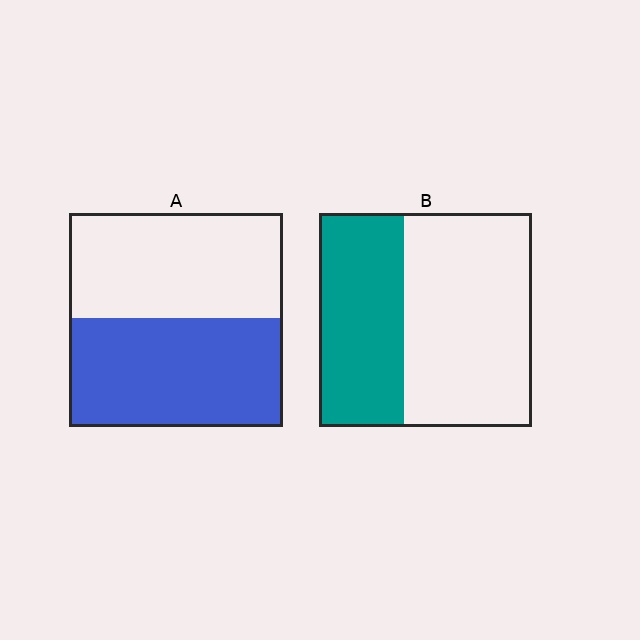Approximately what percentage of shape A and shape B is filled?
A is approximately 50% and B is approximately 40%.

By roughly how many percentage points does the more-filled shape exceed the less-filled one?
By roughly 10 percentage points (A over B).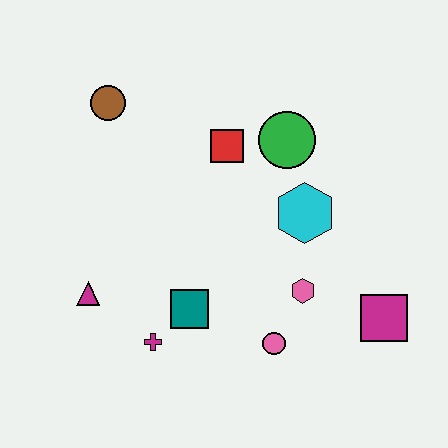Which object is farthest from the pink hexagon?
The brown circle is farthest from the pink hexagon.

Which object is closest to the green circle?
The red square is closest to the green circle.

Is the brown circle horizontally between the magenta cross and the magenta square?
No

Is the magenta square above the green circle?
No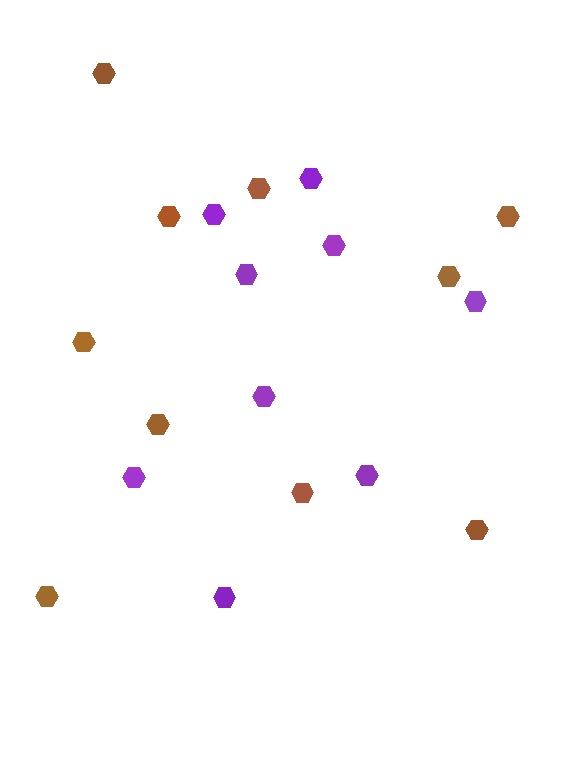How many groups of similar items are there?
There are 2 groups: one group of purple hexagons (9) and one group of brown hexagons (10).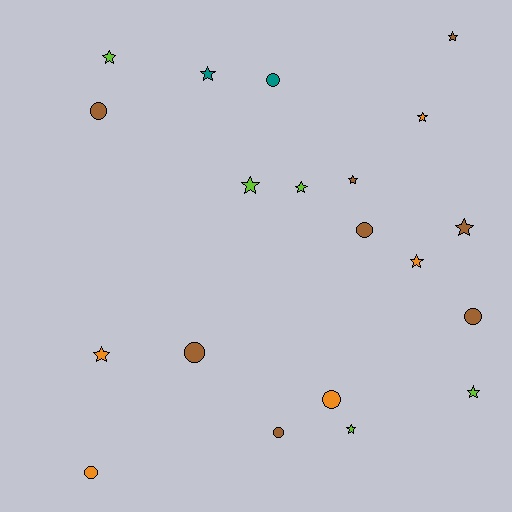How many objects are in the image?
There are 20 objects.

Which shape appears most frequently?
Star, with 12 objects.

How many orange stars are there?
There are 3 orange stars.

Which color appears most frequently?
Brown, with 8 objects.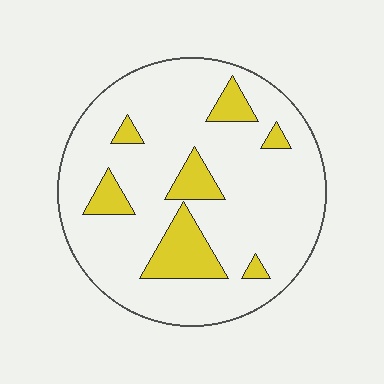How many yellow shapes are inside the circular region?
7.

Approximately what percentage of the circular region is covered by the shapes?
Approximately 15%.